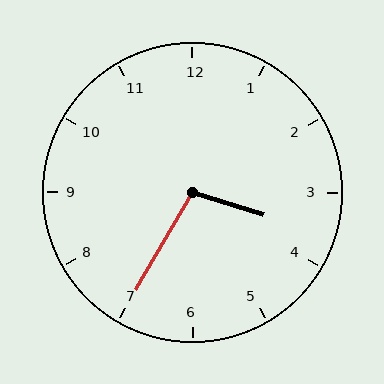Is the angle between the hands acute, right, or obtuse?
It is obtuse.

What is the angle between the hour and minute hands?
Approximately 102 degrees.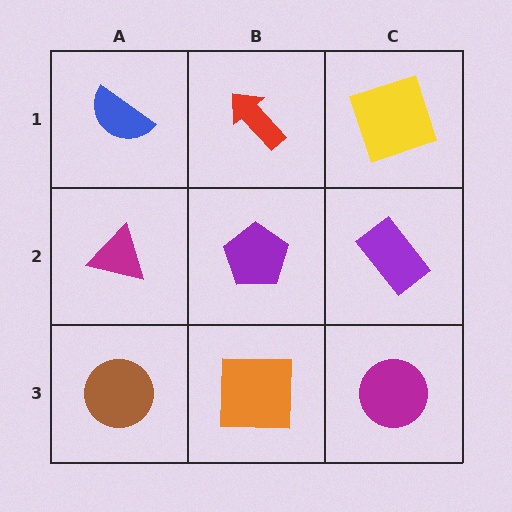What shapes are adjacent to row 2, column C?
A yellow square (row 1, column C), a magenta circle (row 3, column C), a purple pentagon (row 2, column B).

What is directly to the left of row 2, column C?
A purple pentagon.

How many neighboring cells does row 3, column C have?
2.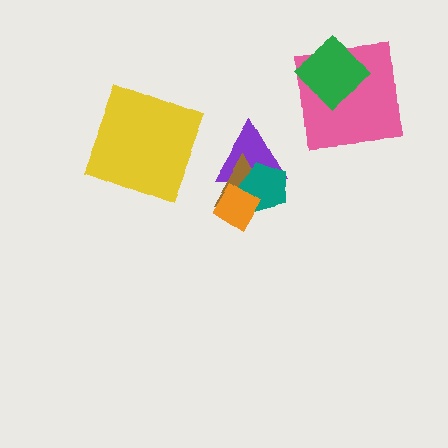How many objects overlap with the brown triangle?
3 objects overlap with the brown triangle.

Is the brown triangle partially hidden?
Yes, it is partially covered by another shape.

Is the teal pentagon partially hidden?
Yes, it is partially covered by another shape.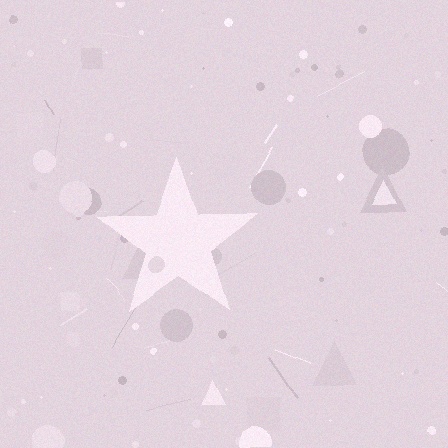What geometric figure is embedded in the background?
A star is embedded in the background.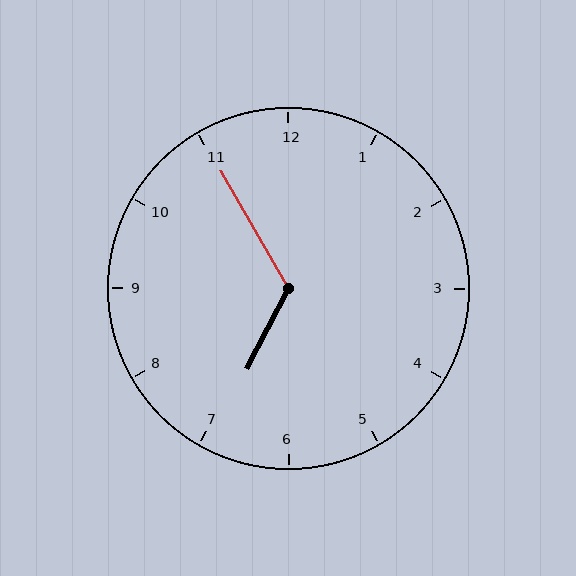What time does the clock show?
6:55.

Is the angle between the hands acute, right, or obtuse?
It is obtuse.